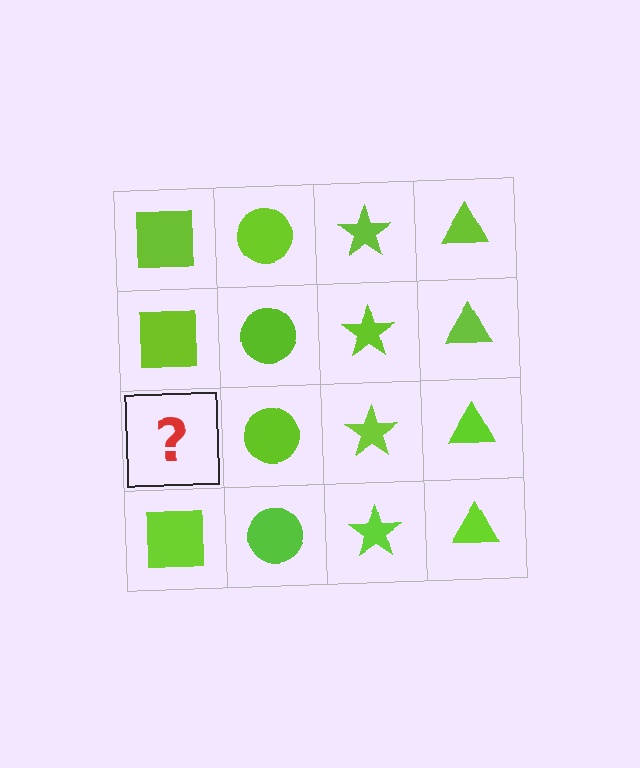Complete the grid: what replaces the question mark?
The question mark should be replaced with a lime square.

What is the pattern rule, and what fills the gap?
The rule is that each column has a consistent shape. The gap should be filled with a lime square.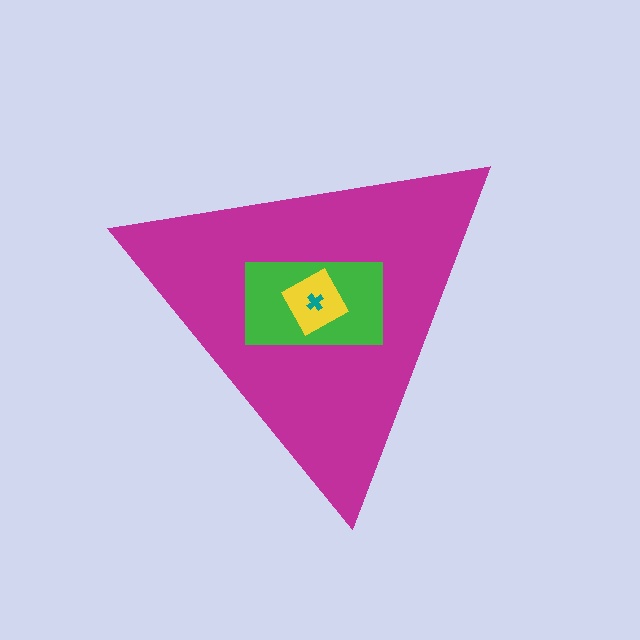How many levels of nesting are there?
4.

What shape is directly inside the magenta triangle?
The green rectangle.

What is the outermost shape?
The magenta triangle.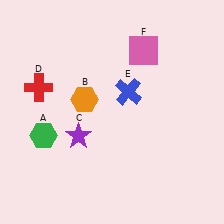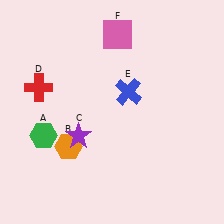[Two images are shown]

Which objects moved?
The objects that moved are: the orange hexagon (B), the pink square (F).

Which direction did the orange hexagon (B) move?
The orange hexagon (B) moved down.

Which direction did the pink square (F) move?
The pink square (F) moved left.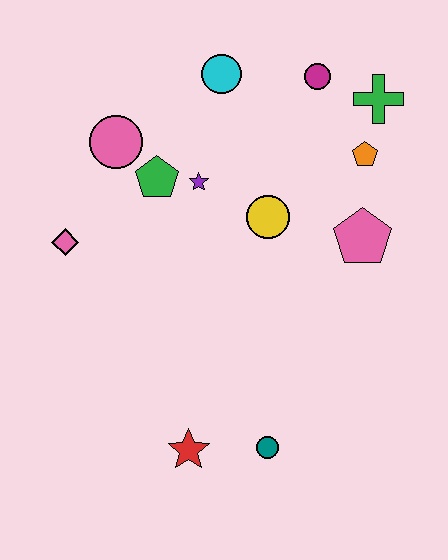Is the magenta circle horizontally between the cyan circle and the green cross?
Yes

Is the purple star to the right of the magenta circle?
No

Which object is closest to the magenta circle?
The green cross is closest to the magenta circle.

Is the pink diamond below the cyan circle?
Yes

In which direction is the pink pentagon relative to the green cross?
The pink pentagon is below the green cross.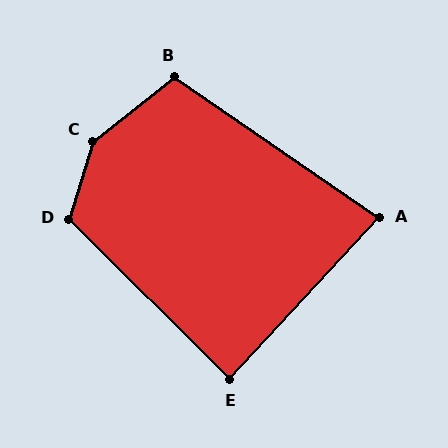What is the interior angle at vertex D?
Approximately 118 degrees (obtuse).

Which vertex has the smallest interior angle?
A, at approximately 82 degrees.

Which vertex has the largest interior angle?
C, at approximately 145 degrees.